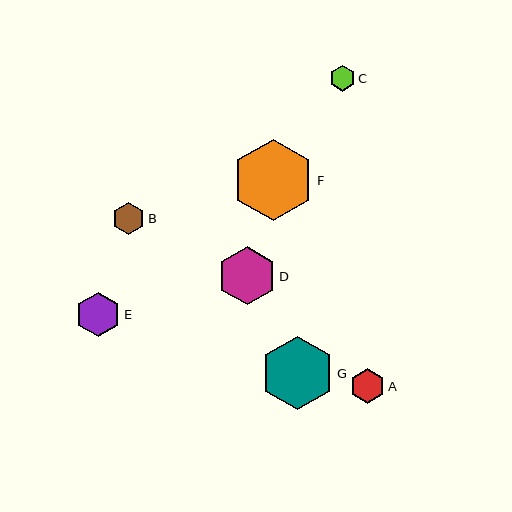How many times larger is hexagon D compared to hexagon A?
Hexagon D is approximately 1.7 times the size of hexagon A.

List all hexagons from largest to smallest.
From largest to smallest: F, G, D, E, A, B, C.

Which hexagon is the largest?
Hexagon F is the largest with a size of approximately 82 pixels.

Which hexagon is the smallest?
Hexagon C is the smallest with a size of approximately 26 pixels.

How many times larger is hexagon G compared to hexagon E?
Hexagon G is approximately 1.6 times the size of hexagon E.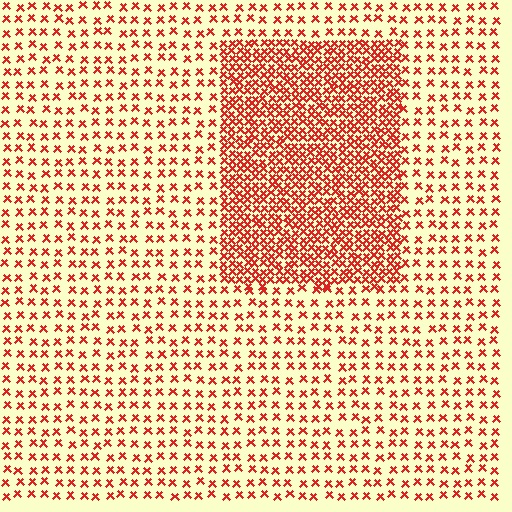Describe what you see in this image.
The image contains small red elements arranged at two different densities. A rectangle-shaped region is visible where the elements are more densely packed than the surrounding area.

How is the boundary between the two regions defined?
The boundary is defined by a change in element density (approximately 2.7x ratio). All elements are the same color, size, and shape.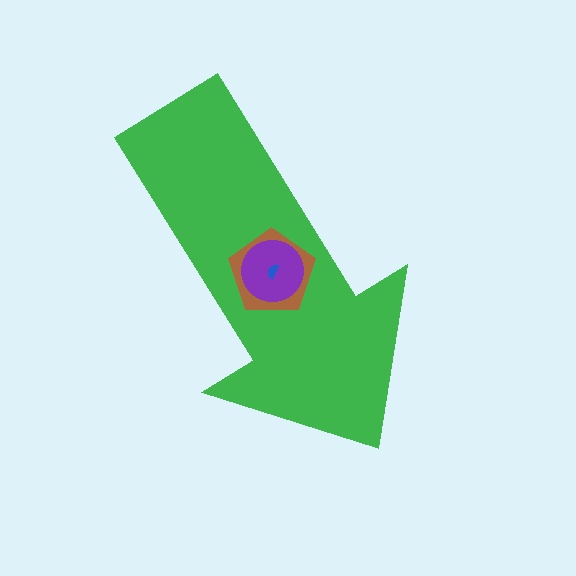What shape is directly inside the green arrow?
The brown pentagon.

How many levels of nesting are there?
4.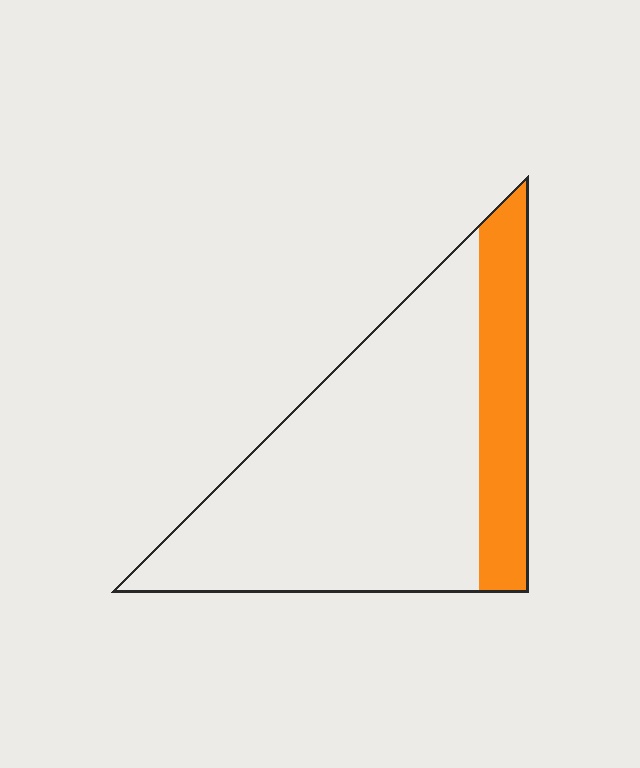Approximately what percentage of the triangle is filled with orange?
Approximately 20%.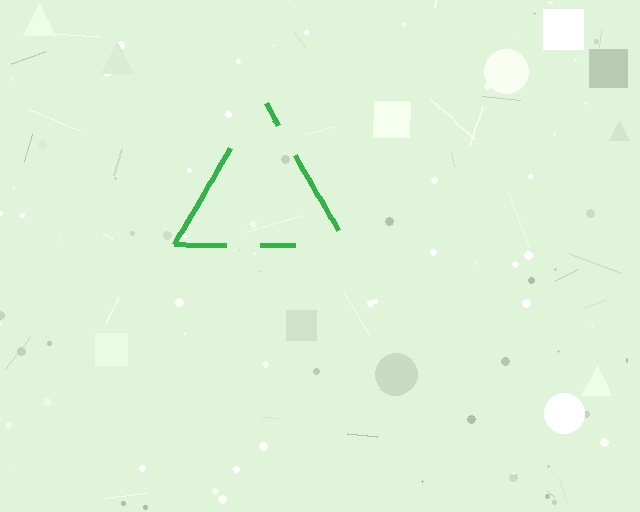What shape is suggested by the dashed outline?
The dashed outline suggests a triangle.